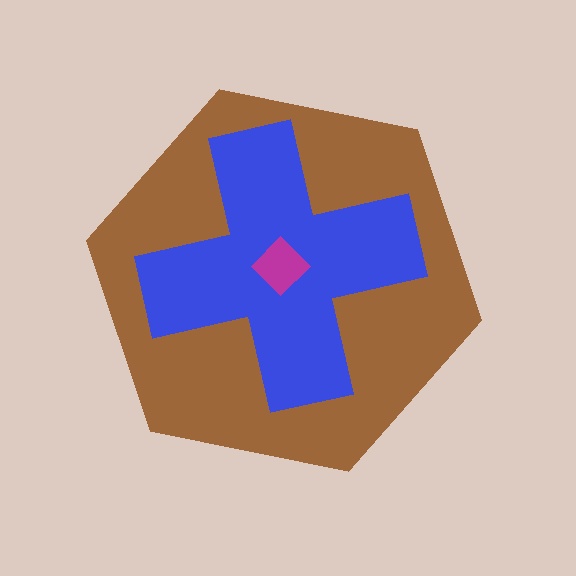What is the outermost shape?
The brown hexagon.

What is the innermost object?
The magenta diamond.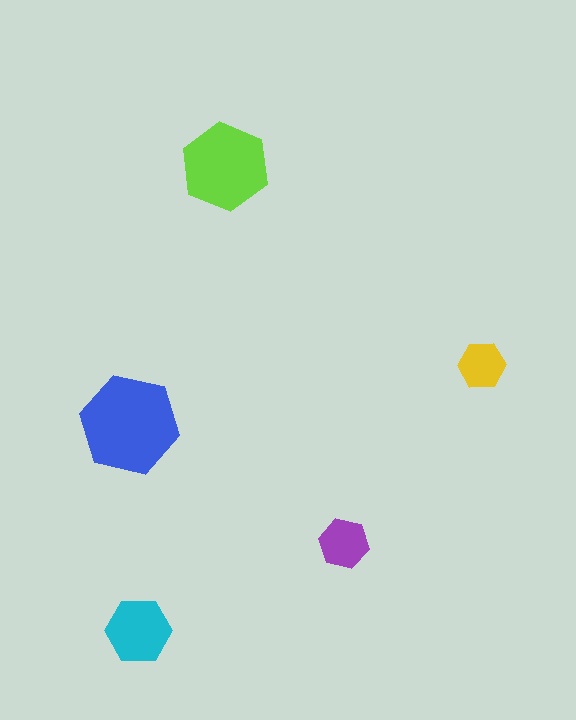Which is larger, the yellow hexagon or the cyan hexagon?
The cyan one.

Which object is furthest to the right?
The yellow hexagon is rightmost.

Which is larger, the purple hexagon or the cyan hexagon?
The cyan one.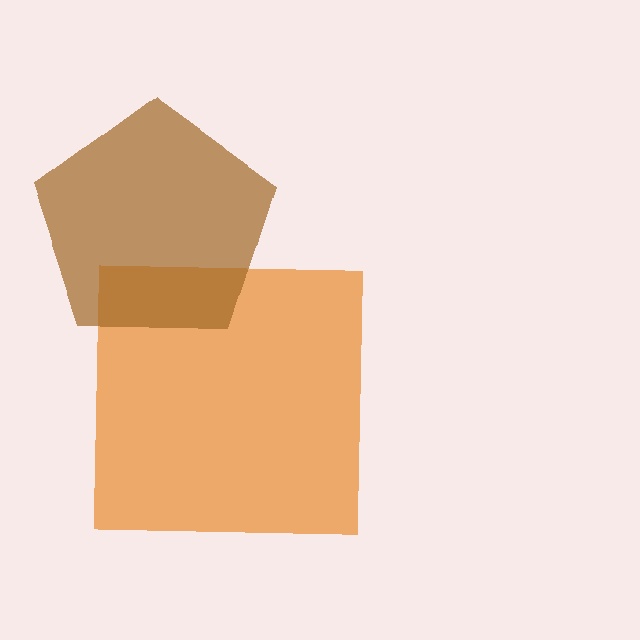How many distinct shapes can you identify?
There are 2 distinct shapes: an orange square, a brown pentagon.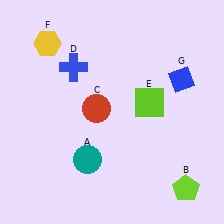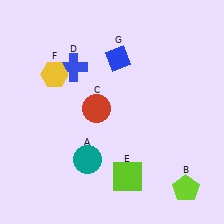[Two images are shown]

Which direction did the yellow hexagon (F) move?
The yellow hexagon (F) moved down.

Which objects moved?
The objects that moved are: the lime square (E), the yellow hexagon (F), the blue diamond (G).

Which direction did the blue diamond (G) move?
The blue diamond (G) moved left.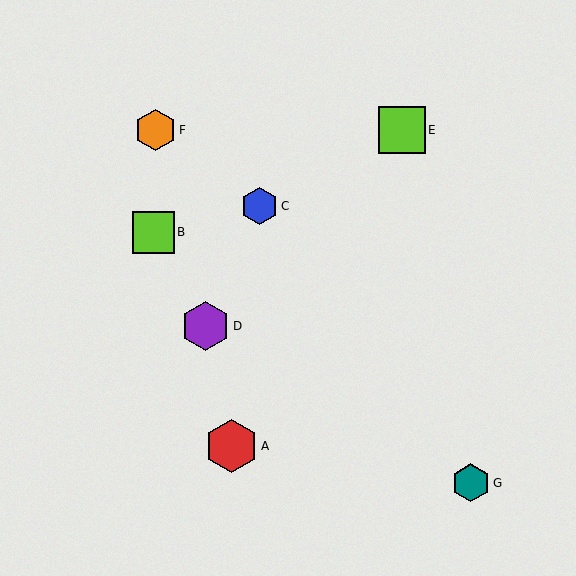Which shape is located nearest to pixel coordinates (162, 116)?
The orange hexagon (labeled F) at (155, 130) is nearest to that location.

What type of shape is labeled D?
Shape D is a purple hexagon.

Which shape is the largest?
The red hexagon (labeled A) is the largest.